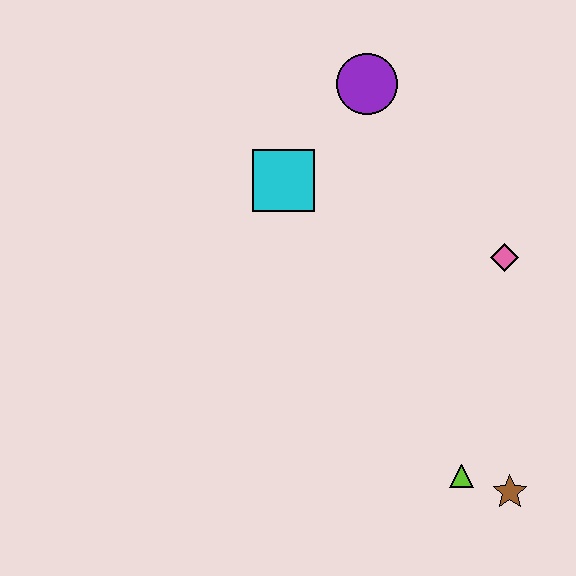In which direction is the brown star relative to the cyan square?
The brown star is below the cyan square.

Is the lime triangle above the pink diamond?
No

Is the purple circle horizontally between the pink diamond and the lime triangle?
No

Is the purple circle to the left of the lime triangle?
Yes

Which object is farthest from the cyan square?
The brown star is farthest from the cyan square.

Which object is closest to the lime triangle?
The brown star is closest to the lime triangle.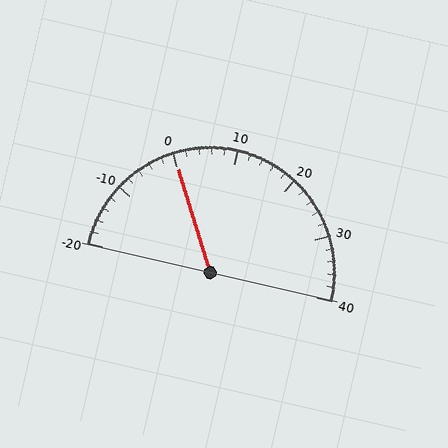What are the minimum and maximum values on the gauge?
The gauge ranges from -20 to 40.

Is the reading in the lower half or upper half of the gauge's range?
The reading is in the lower half of the range (-20 to 40).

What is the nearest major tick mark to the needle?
The nearest major tick mark is 0.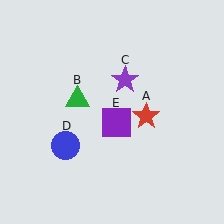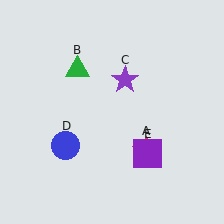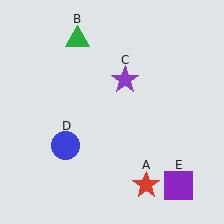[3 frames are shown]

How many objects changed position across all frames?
3 objects changed position: red star (object A), green triangle (object B), purple square (object E).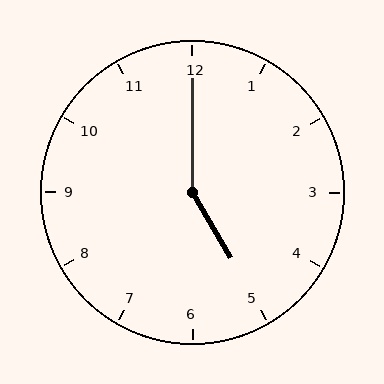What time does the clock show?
5:00.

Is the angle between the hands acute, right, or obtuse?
It is obtuse.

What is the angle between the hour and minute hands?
Approximately 150 degrees.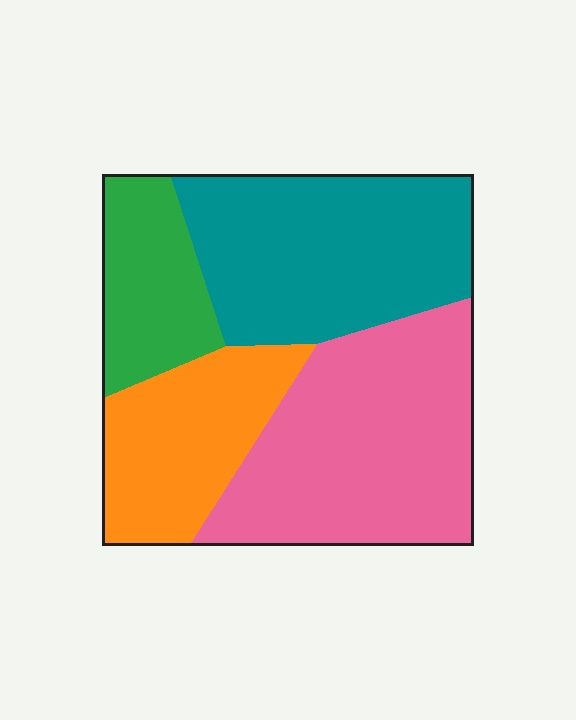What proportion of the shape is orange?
Orange takes up about one fifth (1/5) of the shape.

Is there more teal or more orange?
Teal.